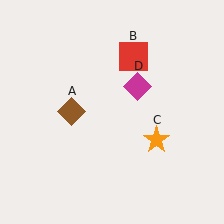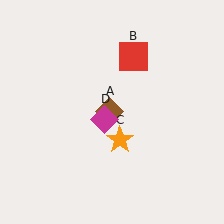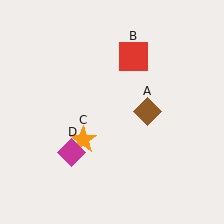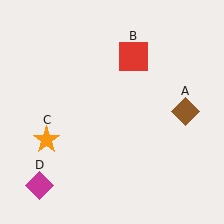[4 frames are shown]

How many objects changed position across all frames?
3 objects changed position: brown diamond (object A), orange star (object C), magenta diamond (object D).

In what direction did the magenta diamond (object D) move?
The magenta diamond (object D) moved down and to the left.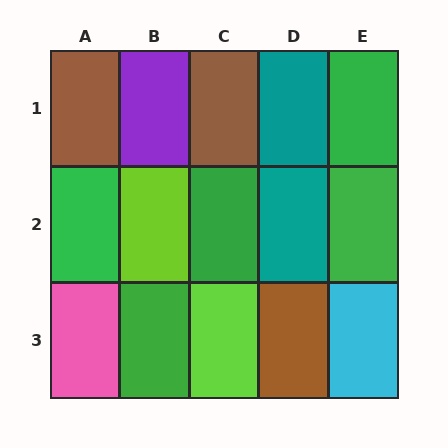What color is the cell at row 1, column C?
Brown.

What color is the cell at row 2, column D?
Teal.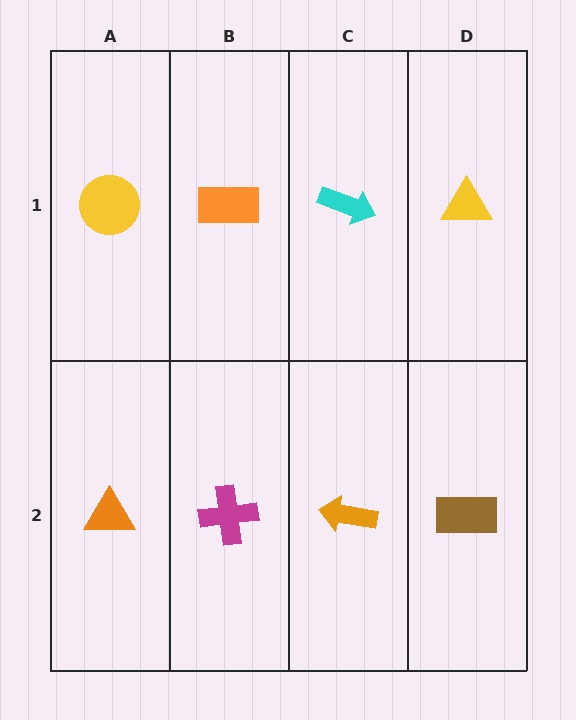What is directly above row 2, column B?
An orange rectangle.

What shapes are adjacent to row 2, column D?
A yellow triangle (row 1, column D), an orange arrow (row 2, column C).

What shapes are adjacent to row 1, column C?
An orange arrow (row 2, column C), an orange rectangle (row 1, column B), a yellow triangle (row 1, column D).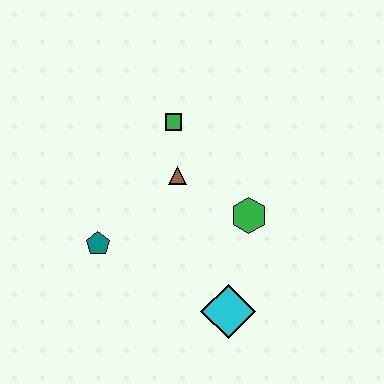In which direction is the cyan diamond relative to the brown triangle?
The cyan diamond is below the brown triangle.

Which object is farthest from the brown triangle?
The cyan diamond is farthest from the brown triangle.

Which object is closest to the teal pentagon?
The brown triangle is closest to the teal pentagon.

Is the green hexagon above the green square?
No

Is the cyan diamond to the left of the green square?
No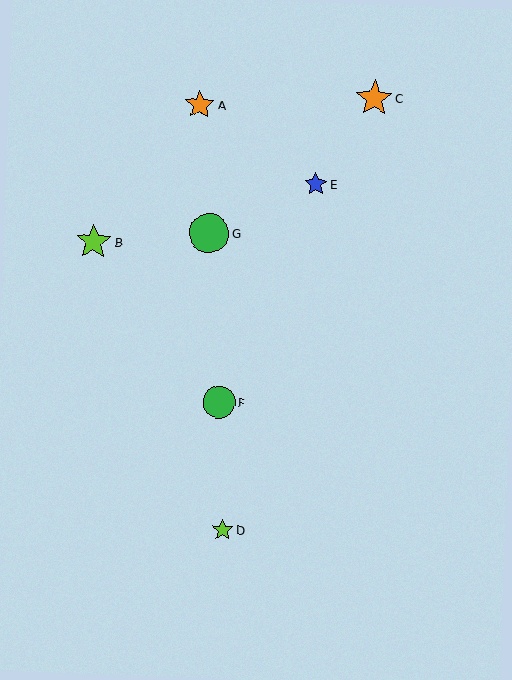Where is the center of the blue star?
The center of the blue star is at (316, 184).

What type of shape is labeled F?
Shape F is a green circle.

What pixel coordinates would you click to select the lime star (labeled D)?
Click at (222, 530) to select the lime star D.